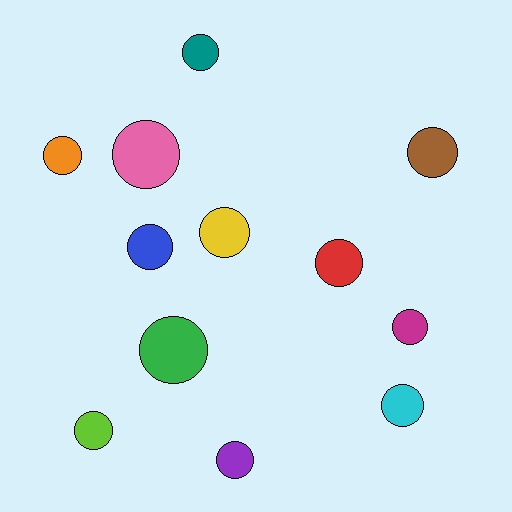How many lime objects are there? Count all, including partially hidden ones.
There is 1 lime object.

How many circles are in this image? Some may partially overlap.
There are 12 circles.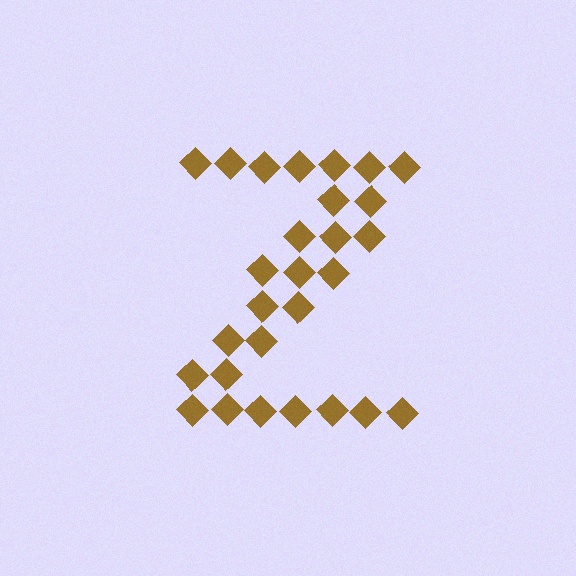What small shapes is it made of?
It is made of small diamonds.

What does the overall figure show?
The overall figure shows the letter Z.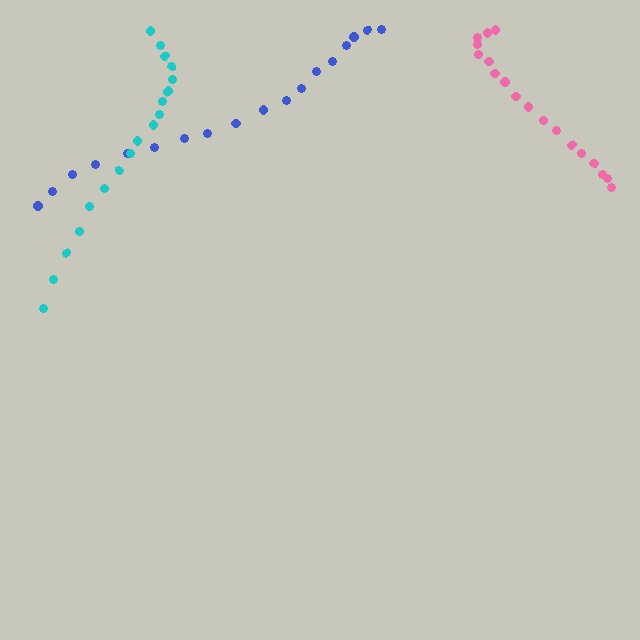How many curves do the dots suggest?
There are 3 distinct paths.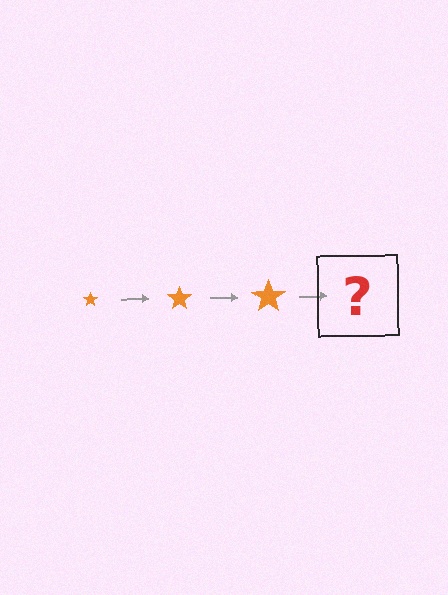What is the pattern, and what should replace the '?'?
The pattern is that the star gets progressively larger each step. The '?' should be an orange star, larger than the previous one.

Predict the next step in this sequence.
The next step is an orange star, larger than the previous one.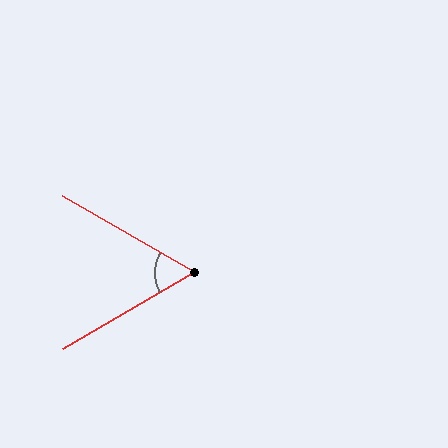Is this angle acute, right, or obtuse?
It is acute.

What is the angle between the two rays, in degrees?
Approximately 60 degrees.